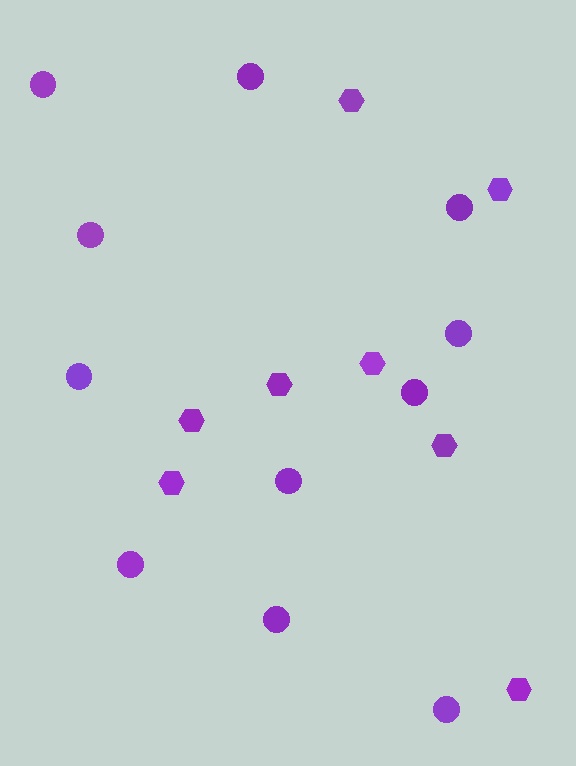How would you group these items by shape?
There are 2 groups: one group of circles (11) and one group of hexagons (8).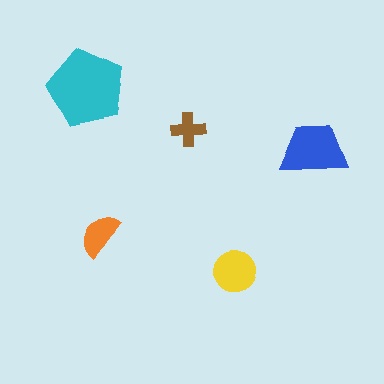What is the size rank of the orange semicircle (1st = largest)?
4th.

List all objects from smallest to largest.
The brown cross, the orange semicircle, the yellow circle, the blue trapezoid, the cyan pentagon.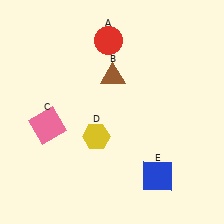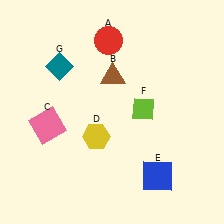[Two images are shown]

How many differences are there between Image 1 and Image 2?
There are 2 differences between the two images.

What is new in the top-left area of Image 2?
A teal diamond (G) was added in the top-left area of Image 2.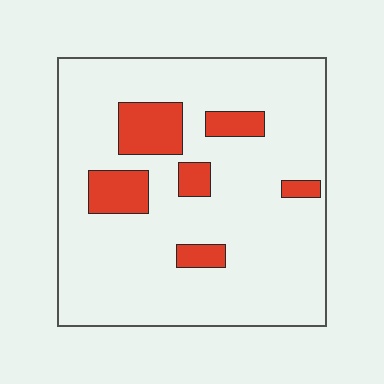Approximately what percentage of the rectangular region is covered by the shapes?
Approximately 15%.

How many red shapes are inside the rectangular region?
6.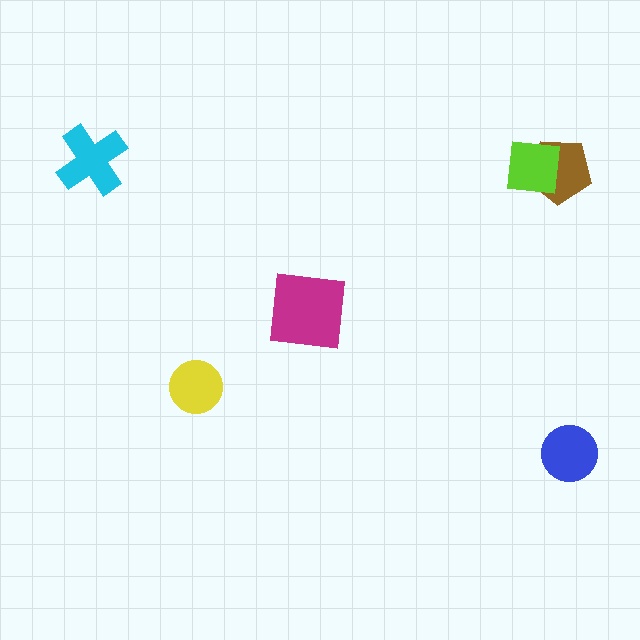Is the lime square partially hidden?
No, no other shape covers it.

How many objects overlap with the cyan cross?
0 objects overlap with the cyan cross.